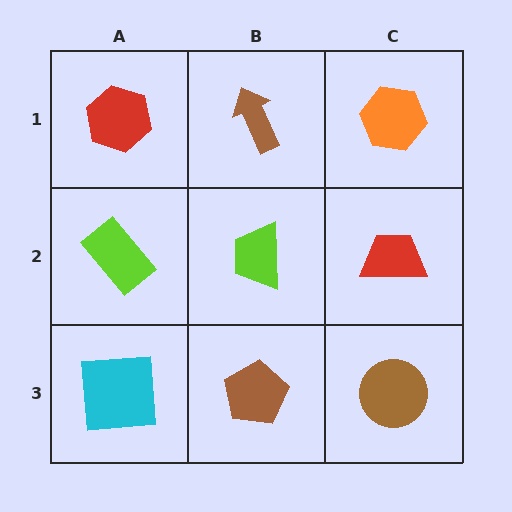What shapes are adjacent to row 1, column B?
A lime trapezoid (row 2, column B), a red hexagon (row 1, column A), an orange hexagon (row 1, column C).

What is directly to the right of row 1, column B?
An orange hexagon.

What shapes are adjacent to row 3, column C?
A red trapezoid (row 2, column C), a brown pentagon (row 3, column B).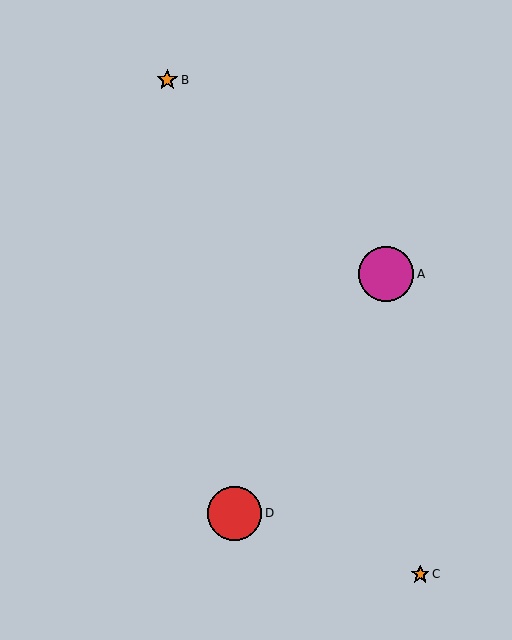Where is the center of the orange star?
The center of the orange star is at (167, 80).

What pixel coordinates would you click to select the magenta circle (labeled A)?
Click at (386, 274) to select the magenta circle A.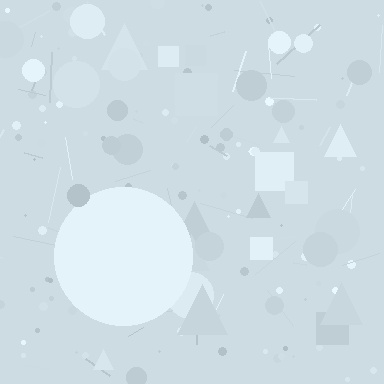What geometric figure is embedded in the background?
A circle is embedded in the background.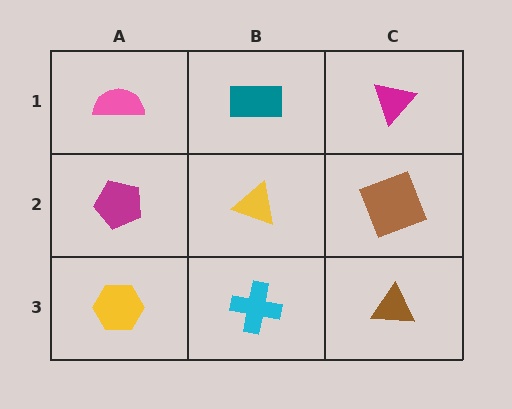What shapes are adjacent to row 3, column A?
A magenta pentagon (row 2, column A), a cyan cross (row 3, column B).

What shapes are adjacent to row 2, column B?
A teal rectangle (row 1, column B), a cyan cross (row 3, column B), a magenta pentagon (row 2, column A), a brown square (row 2, column C).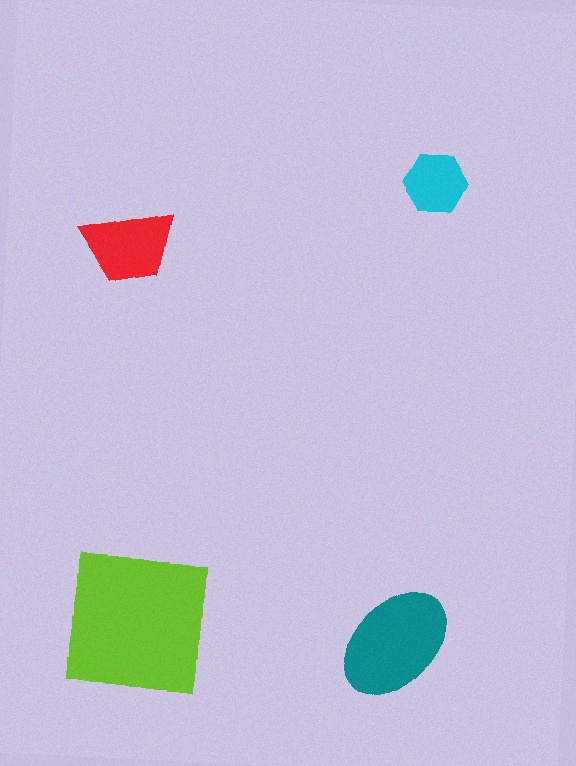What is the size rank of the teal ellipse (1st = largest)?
2nd.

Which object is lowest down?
The teal ellipse is bottommost.